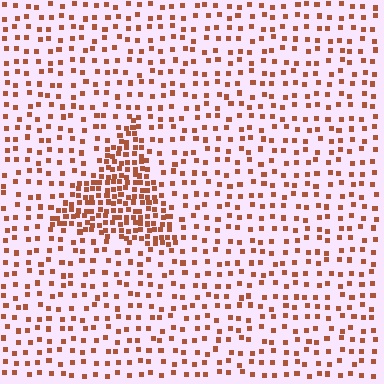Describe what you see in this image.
The image contains small brown elements arranged at two different densities. A triangle-shaped region is visible where the elements are more densely packed than the surrounding area.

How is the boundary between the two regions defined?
The boundary is defined by a change in element density (approximately 2.6x ratio). All elements are the same color, size, and shape.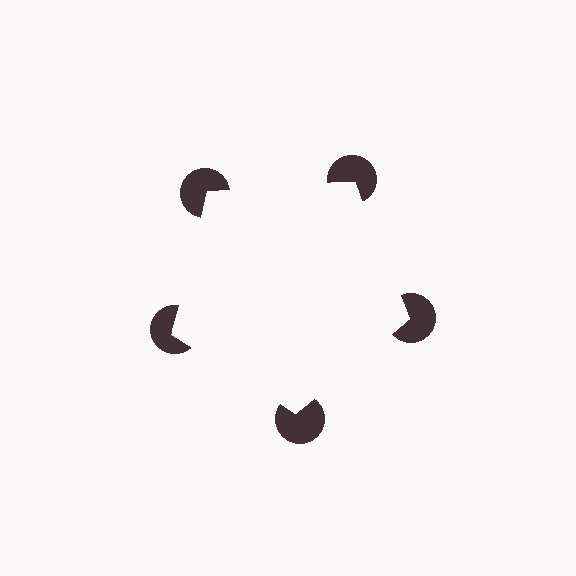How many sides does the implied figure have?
5 sides.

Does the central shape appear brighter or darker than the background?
It typically appears slightly brighter than the background, even though no actual brightness change is drawn.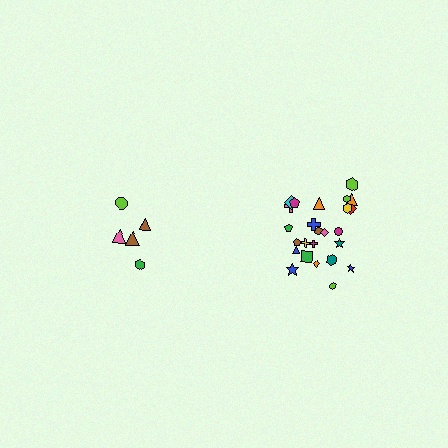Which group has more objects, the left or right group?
The right group.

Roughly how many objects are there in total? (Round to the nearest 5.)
Roughly 30 objects in total.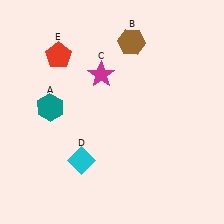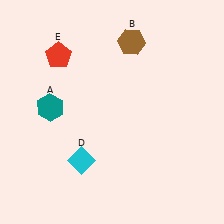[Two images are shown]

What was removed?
The magenta star (C) was removed in Image 2.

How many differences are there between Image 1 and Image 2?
There is 1 difference between the two images.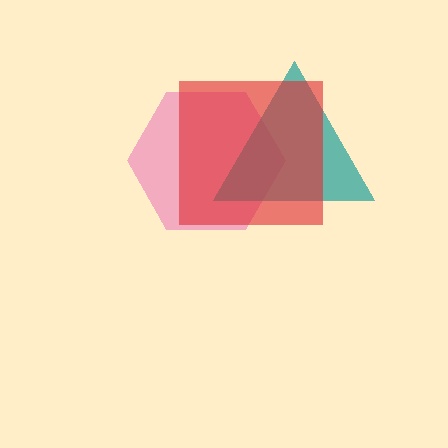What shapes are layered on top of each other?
The layered shapes are: a pink hexagon, a teal triangle, a red square.